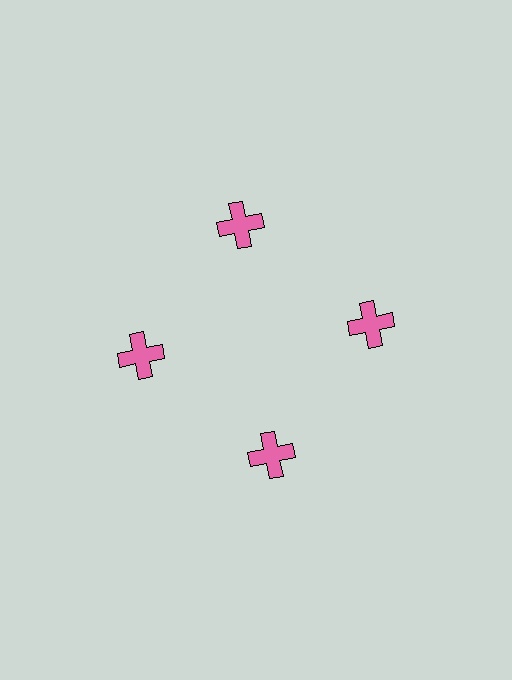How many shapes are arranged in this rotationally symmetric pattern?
There are 4 shapes, arranged in 4 groups of 1.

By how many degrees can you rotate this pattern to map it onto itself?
The pattern maps onto itself every 90 degrees of rotation.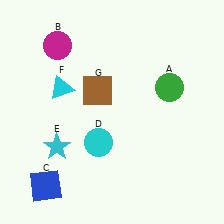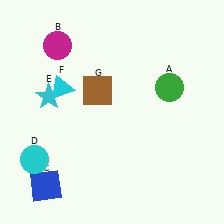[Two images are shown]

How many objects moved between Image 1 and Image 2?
2 objects moved between the two images.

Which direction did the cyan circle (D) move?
The cyan circle (D) moved left.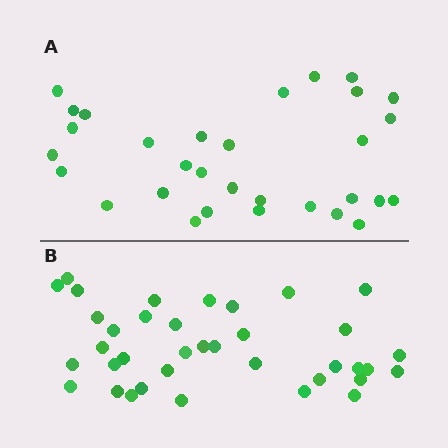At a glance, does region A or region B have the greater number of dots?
Region B (the bottom region) has more dots.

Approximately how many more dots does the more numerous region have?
Region B has about 6 more dots than region A.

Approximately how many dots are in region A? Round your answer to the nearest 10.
About 30 dots. (The exact count is 31, which rounds to 30.)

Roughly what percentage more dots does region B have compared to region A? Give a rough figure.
About 20% more.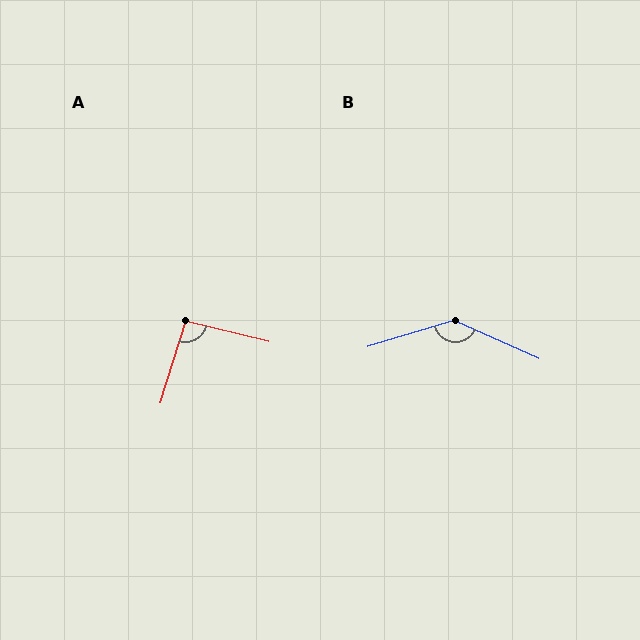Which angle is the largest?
B, at approximately 139 degrees.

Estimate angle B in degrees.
Approximately 139 degrees.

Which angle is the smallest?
A, at approximately 93 degrees.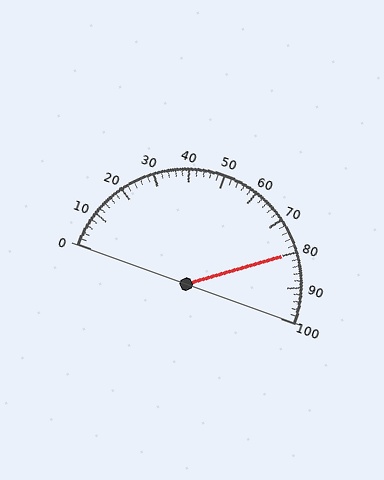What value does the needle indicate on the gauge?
The needle indicates approximately 80.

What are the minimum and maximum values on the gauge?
The gauge ranges from 0 to 100.